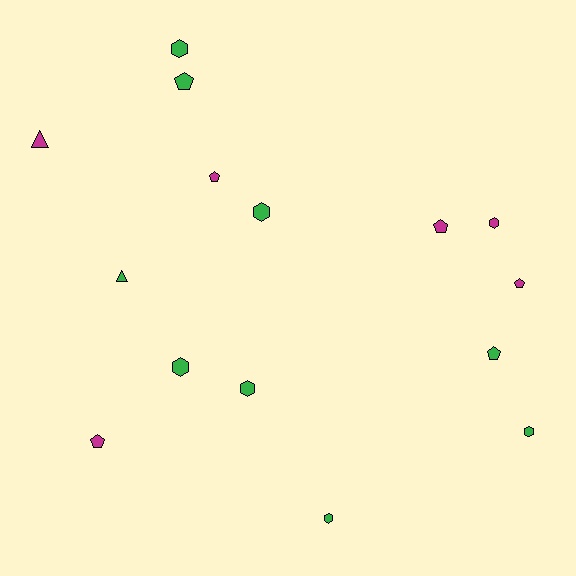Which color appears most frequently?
Green, with 9 objects.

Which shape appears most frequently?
Hexagon, with 7 objects.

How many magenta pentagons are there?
There are 4 magenta pentagons.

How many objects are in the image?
There are 15 objects.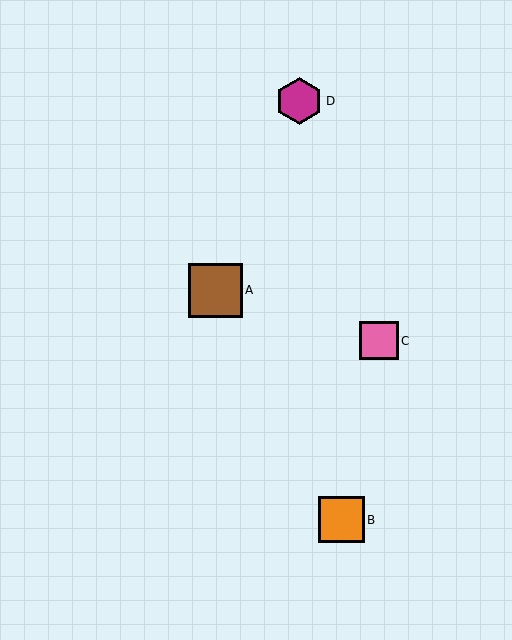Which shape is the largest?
The brown square (labeled A) is the largest.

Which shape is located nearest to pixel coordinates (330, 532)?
The orange square (labeled B) at (341, 520) is nearest to that location.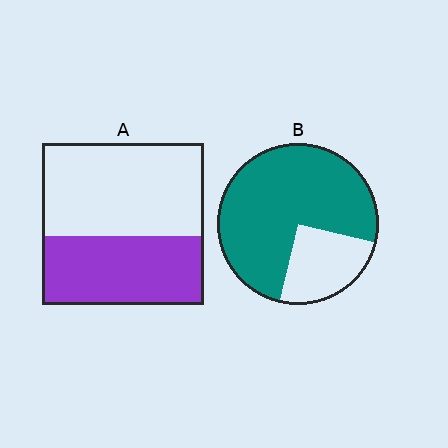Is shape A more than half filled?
No.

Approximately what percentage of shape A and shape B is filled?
A is approximately 45% and B is approximately 75%.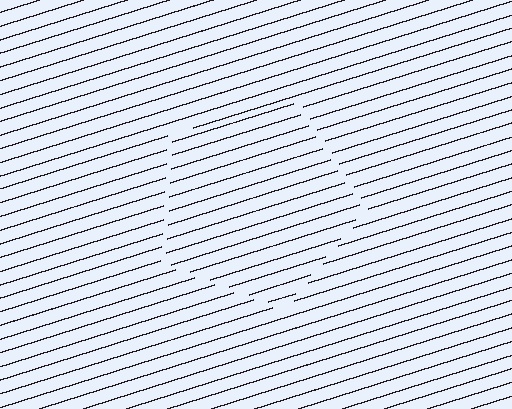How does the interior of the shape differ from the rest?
The interior of the shape contains the same grating, shifted by half a period — the contour is defined by the phase discontinuity where line-ends from the inner and outer gratings abut.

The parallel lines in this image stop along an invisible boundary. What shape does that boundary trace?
An illusory pentagon. The interior of the shape contains the same grating, shifted by half a period — the contour is defined by the phase discontinuity where line-ends from the inner and outer gratings abut.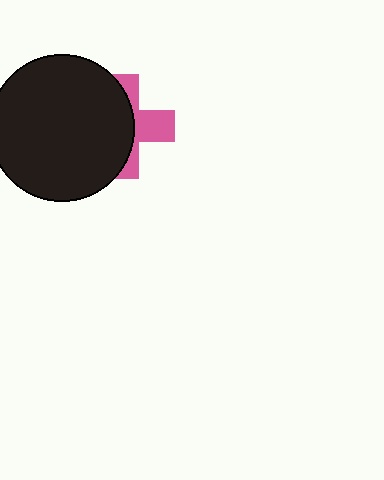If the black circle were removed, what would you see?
You would see the complete pink cross.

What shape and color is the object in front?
The object in front is a black circle.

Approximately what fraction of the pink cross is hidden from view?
Roughly 59% of the pink cross is hidden behind the black circle.